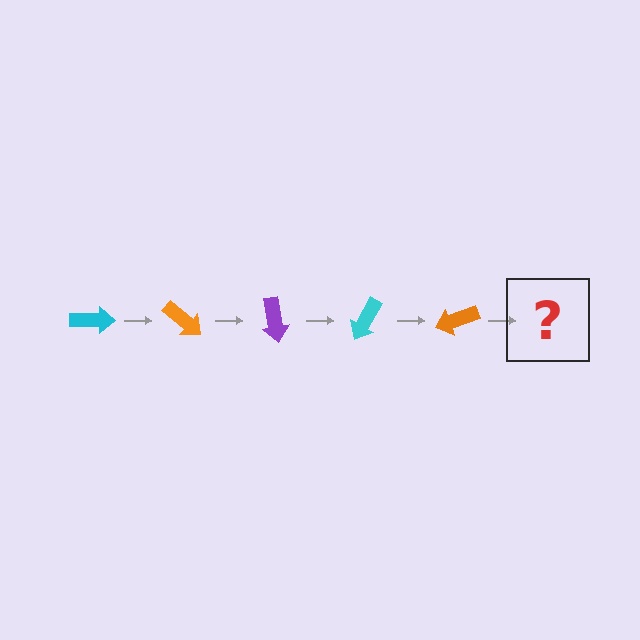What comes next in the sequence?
The next element should be a purple arrow, rotated 200 degrees from the start.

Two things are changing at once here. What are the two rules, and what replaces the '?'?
The two rules are that it rotates 40 degrees each step and the color cycles through cyan, orange, and purple. The '?' should be a purple arrow, rotated 200 degrees from the start.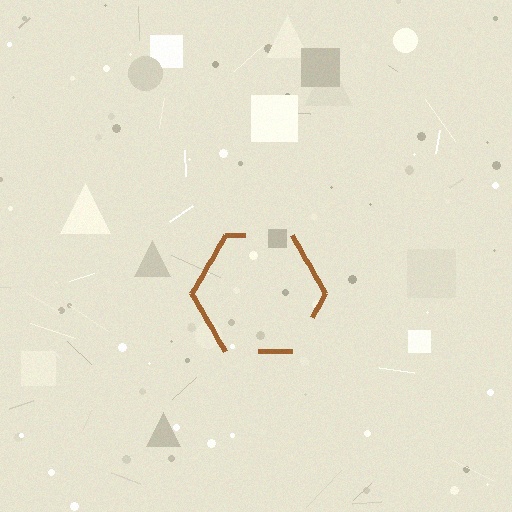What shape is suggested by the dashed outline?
The dashed outline suggests a hexagon.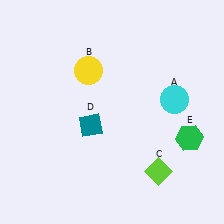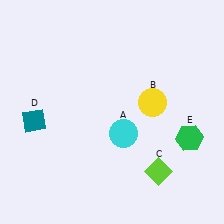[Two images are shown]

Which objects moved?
The objects that moved are: the cyan circle (A), the yellow circle (B), the teal diamond (D).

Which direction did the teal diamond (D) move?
The teal diamond (D) moved left.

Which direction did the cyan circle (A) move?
The cyan circle (A) moved left.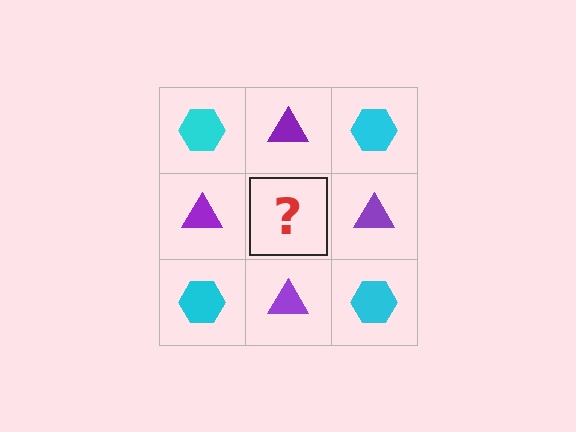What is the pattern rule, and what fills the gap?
The rule is that it alternates cyan hexagon and purple triangle in a checkerboard pattern. The gap should be filled with a cyan hexagon.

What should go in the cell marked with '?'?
The missing cell should contain a cyan hexagon.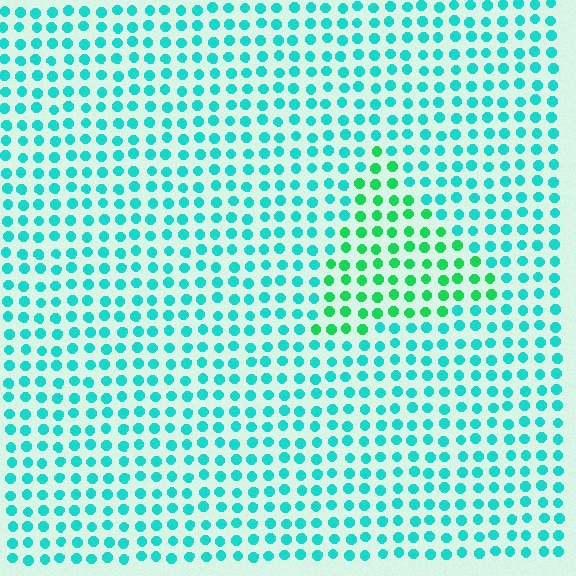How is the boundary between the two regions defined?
The boundary is defined purely by a slight shift in hue (about 37 degrees). Spacing, size, and orientation are identical on both sides.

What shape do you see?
I see a triangle.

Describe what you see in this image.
The image is filled with small cyan elements in a uniform arrangement. A triangle-shaped region is visible where the elements are tinted to a slightly different hue, forming a subtle color boundary.